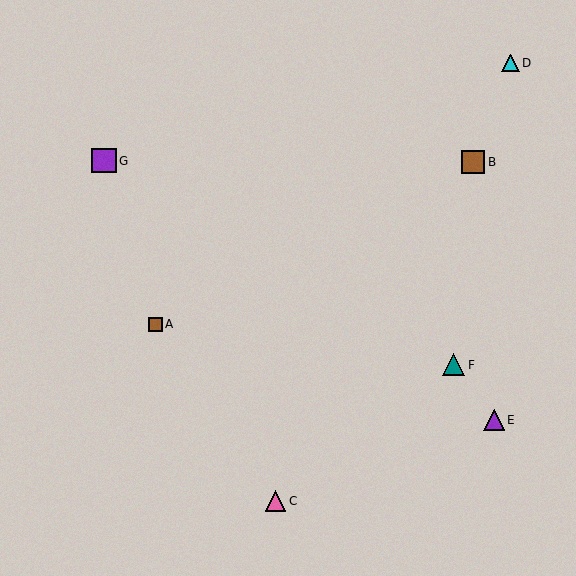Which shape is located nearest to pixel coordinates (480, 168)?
The brown square (labeled B) at (473, 162) is nearest to that location.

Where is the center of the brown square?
The center of the brown square is at (473, 162).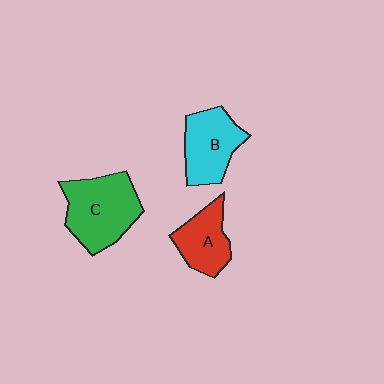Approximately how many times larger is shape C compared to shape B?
Approximately 1.3 times.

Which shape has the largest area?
Shape C (green).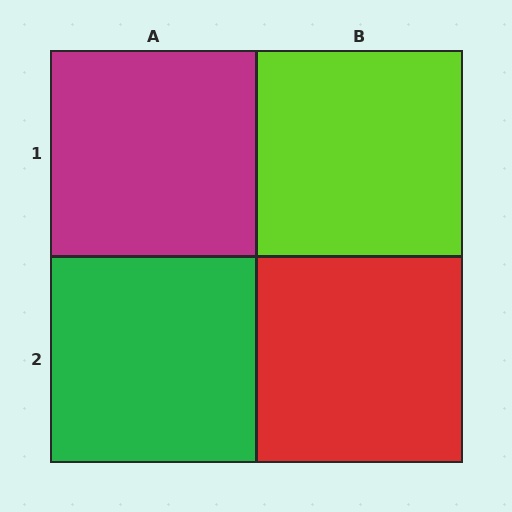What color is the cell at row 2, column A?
Green.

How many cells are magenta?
1 cell is magenta.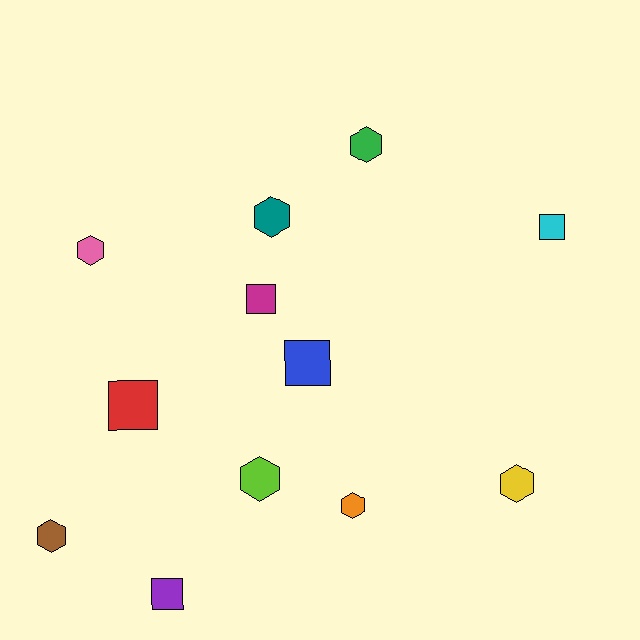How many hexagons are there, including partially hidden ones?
There are 7 hexagons.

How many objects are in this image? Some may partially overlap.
There are 12 objects.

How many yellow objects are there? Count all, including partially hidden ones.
There is 1 yellow object.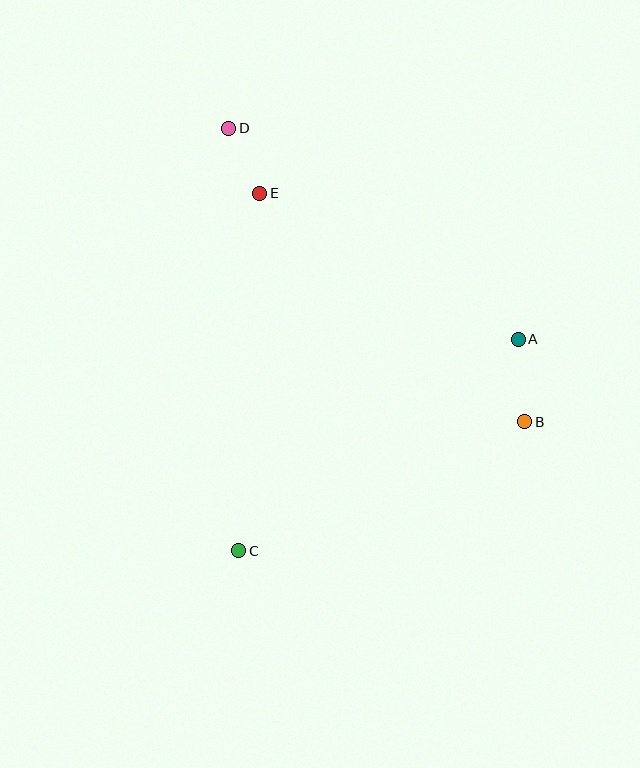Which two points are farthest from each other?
Points C and D are farthest from each other.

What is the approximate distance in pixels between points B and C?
The distance between B and C is approximately 314 pixels.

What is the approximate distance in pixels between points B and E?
The distance between B and E is approximately 350 pixels.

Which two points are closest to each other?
Points D and E are closest to each other.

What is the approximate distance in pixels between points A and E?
The distance between A and E is approximately 297 pixels.